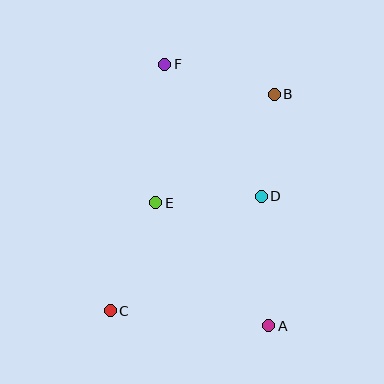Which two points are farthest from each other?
Points A and F are farthest from each other.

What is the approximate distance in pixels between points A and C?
The distance between A and C is approximately 159 pixels.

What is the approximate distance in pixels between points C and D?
The distance between C and D is approximately 190 pixels.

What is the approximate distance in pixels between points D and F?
The distance between D and F is approximately 164 pixels.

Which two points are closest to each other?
Points B and D are closest to each other.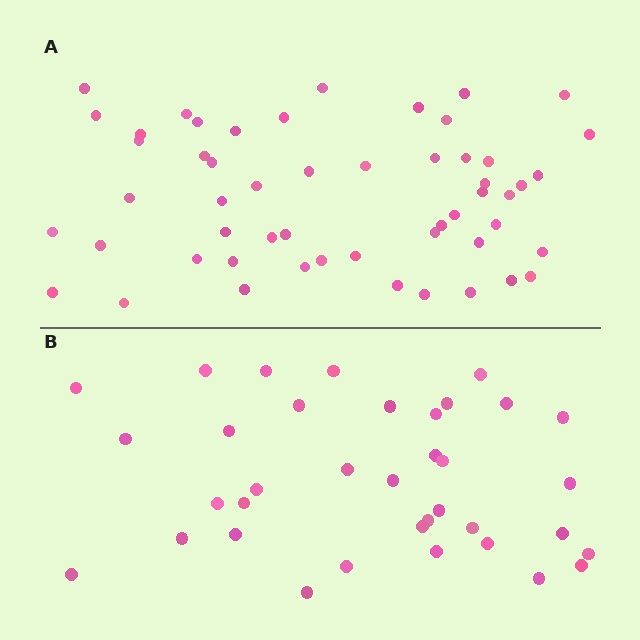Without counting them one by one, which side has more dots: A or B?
Region A (the top region) has more dots.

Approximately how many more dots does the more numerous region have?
Region A has approximately 15 more dots than region B.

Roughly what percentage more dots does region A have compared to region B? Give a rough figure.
About 45% more.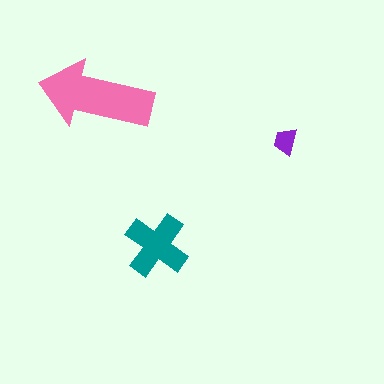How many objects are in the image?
There are 3 objects in the image.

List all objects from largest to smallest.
The pink arrow, the teal cross, the purple trapezoid.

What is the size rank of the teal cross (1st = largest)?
2nd.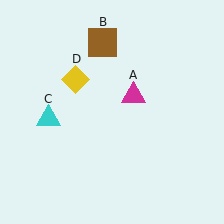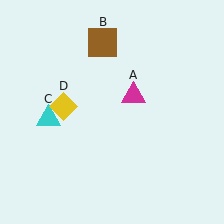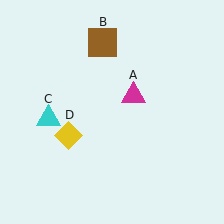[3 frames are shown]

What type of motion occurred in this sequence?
The yellow diamond (object D) rotated counterclockwise around the center of the scene.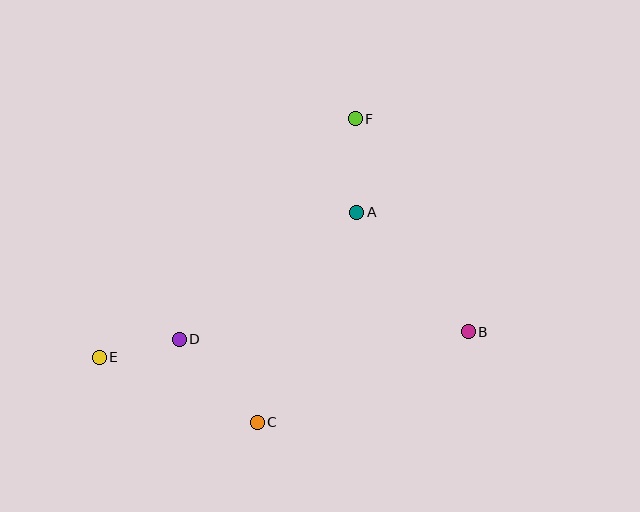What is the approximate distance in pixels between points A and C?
The distance between A and C is approximately 232 pixels.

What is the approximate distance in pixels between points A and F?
The distance between A and F is approximately 94 pixels.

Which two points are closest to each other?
Points D and E are closest to each other.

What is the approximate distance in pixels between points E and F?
The distance between E and F is approximately 350 pixels.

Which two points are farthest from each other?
Points B and E are farthest from each other.